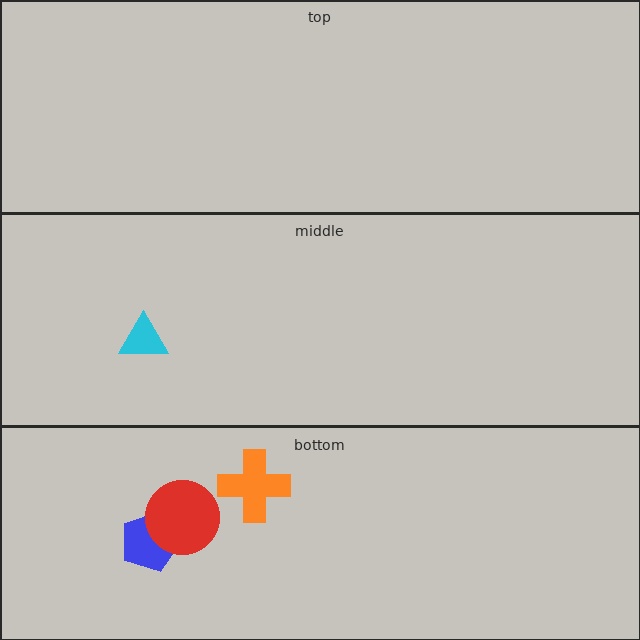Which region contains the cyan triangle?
The middle region.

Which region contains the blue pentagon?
The bottom region.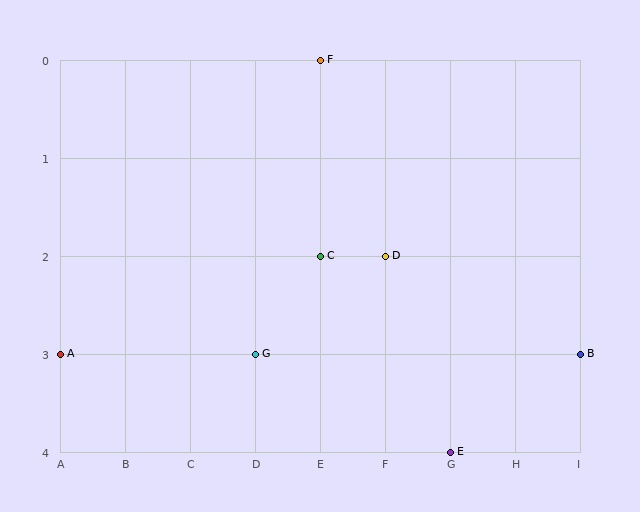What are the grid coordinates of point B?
Point B is at grid coordinates (I, 3).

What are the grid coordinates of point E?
Point E is at grid coordinates (G, 4).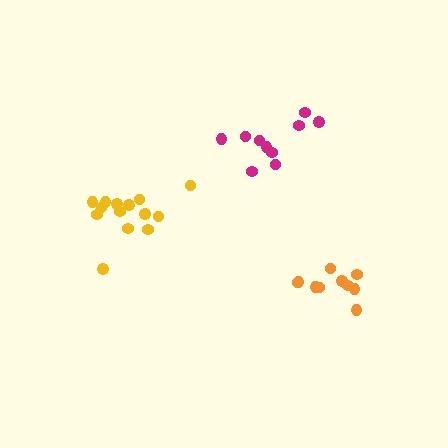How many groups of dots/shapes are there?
There are 3 groups.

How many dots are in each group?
Group 1: 10 dots, Group 2: 14 dots, Group 3: 10 dots (34 total).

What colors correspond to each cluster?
The clusters are colored: orange, yellow, magenta.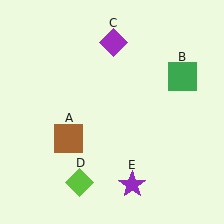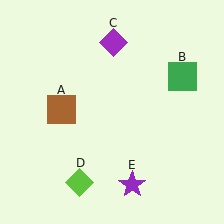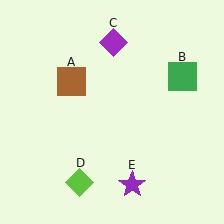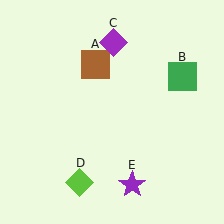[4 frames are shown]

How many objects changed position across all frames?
1 object changed position: brown square (object A).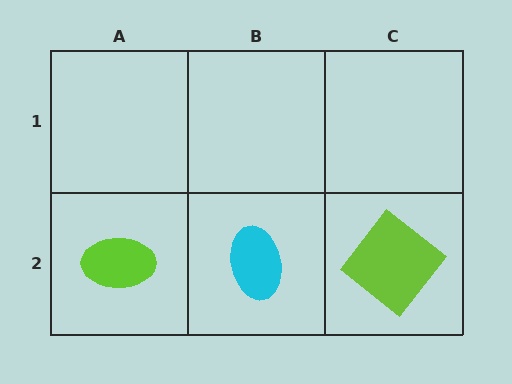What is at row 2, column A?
A lime ellipse.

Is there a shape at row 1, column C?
No, that cell is empty.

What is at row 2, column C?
A lime diamond.